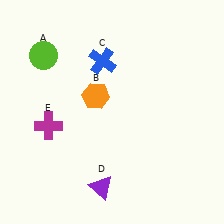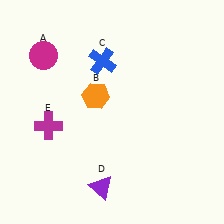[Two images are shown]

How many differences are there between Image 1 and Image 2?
There is 1 difference between the two images.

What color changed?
The circle (A) changed from lime in Image 1 to magenta in Image 2.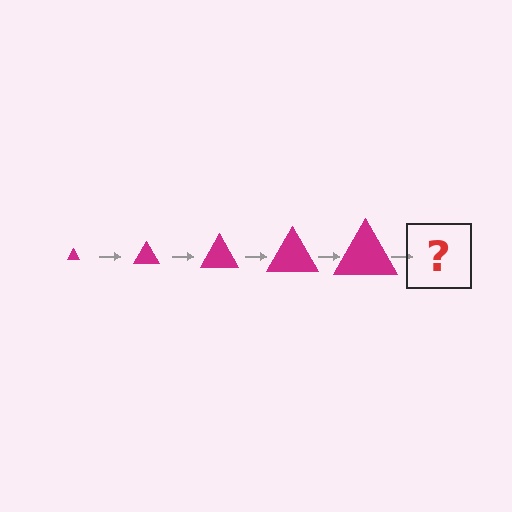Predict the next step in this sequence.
The next step is a magenta triangle, larger than the previous one.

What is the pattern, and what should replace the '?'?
The pattern is that the triangle gets progressively larger each step. The '?' should be a magenta triangle, larger than the previous one.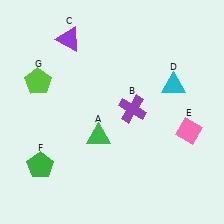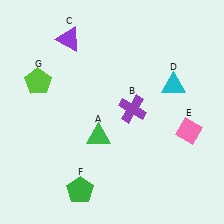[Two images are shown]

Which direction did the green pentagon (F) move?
The green pentagon (F) moved right.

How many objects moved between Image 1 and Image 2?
1 object moved between the two images.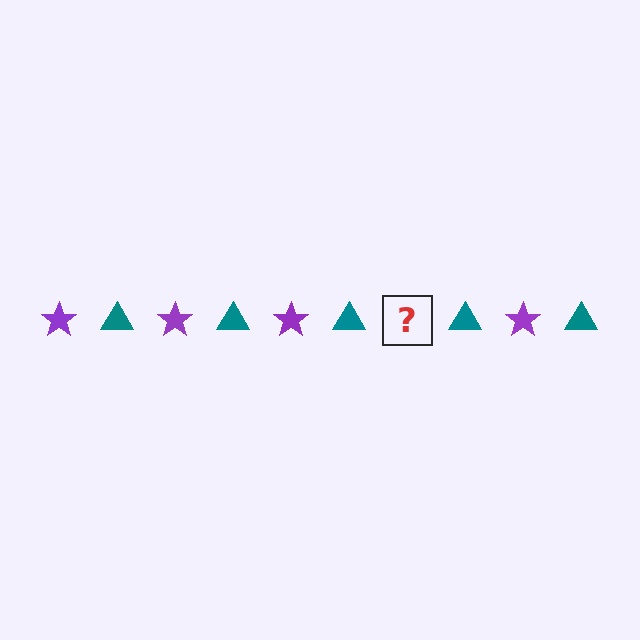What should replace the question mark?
The question mark should be replaced with a purple star.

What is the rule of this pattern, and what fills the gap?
The rule is that the pattern alternates between purple star and teal triangle. The gap should be filled with a purple star.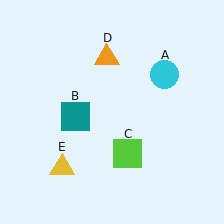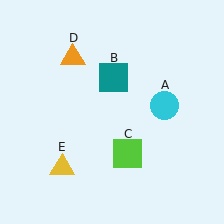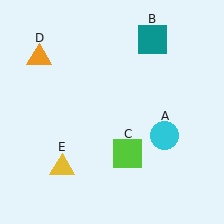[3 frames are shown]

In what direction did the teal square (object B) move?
The teal square (object B) moved up and to the right.